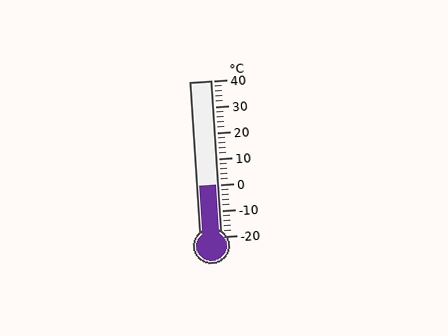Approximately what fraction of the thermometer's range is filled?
The thermometer is filled to approximately 35% of its range.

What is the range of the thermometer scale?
The thermometer scale ranges from -20°C to 40°C.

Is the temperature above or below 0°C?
The temperature is at 0°C.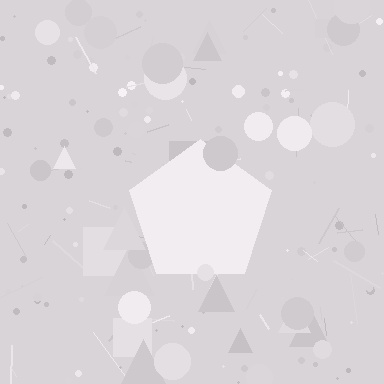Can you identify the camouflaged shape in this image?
The camouflaged shape is a pentagon.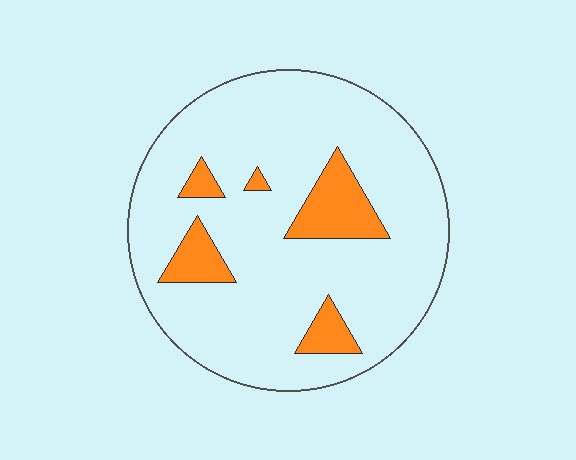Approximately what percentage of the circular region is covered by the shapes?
Approximately 15%.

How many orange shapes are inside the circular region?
5.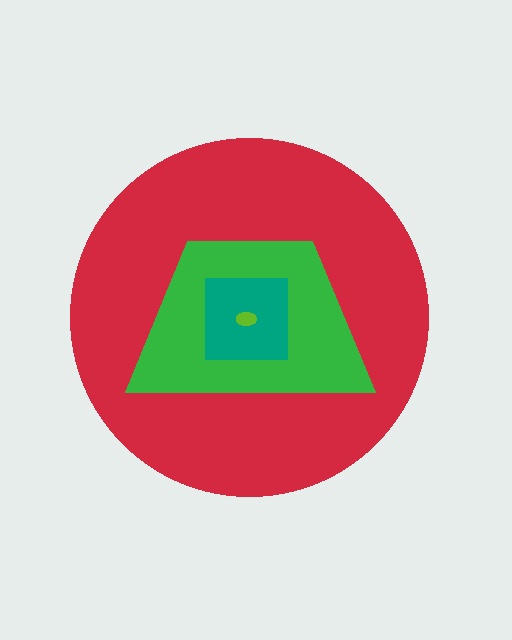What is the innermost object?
The lime ellipse.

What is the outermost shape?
The red circle.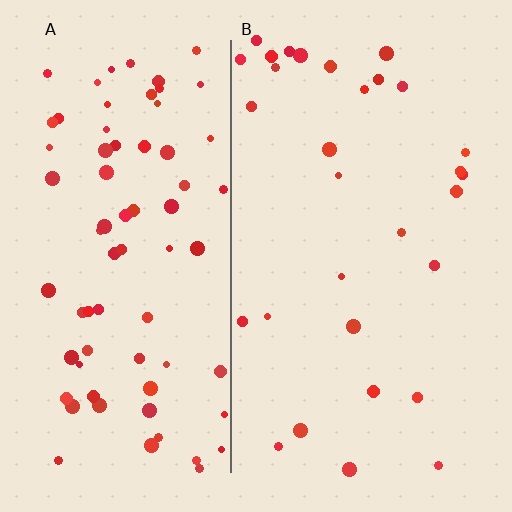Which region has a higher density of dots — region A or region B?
A (the left).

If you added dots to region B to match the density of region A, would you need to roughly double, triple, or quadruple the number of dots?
Approximately double.